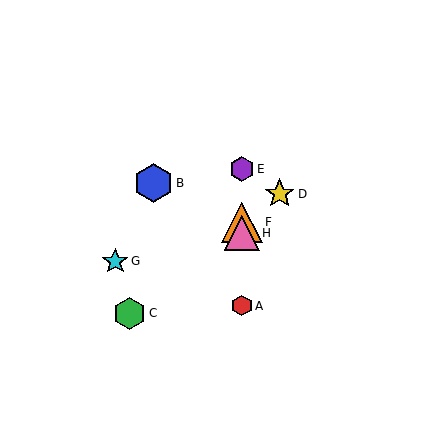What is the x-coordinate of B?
Object B is at x≈154.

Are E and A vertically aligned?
Yes, both are at x≈242.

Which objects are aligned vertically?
Objects A, E, F, H are aligned vertically.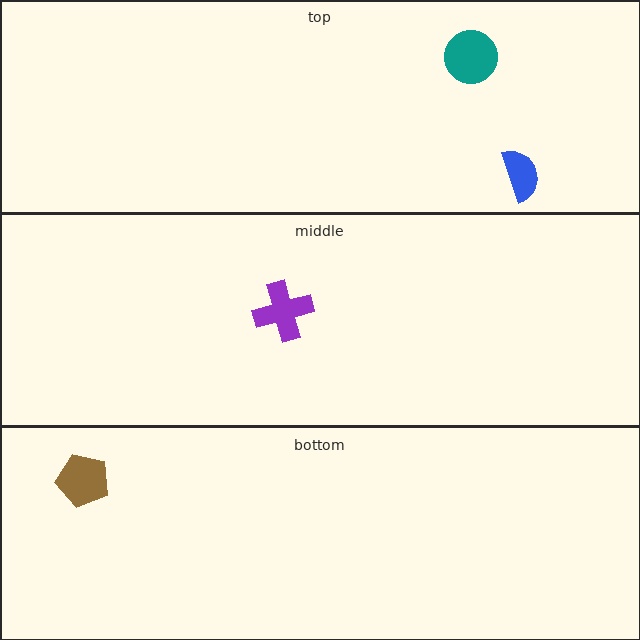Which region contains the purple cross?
The middle region.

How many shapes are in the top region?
2.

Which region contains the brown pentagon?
The bottom region.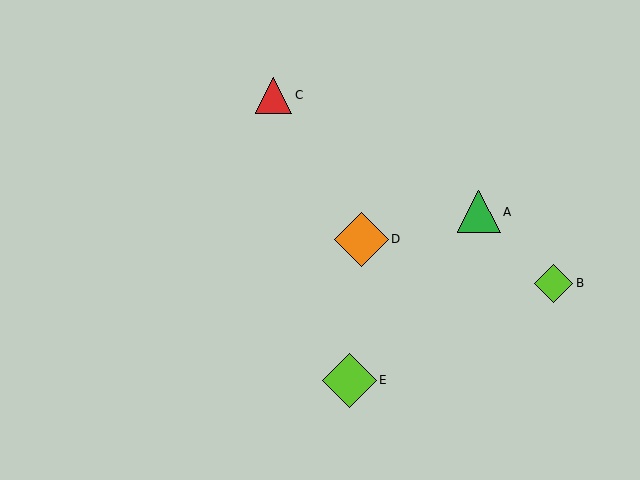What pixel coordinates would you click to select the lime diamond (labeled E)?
Click at (349, 380) to select the lime diamond E.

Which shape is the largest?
The orange diamond (labeled D) is the largest.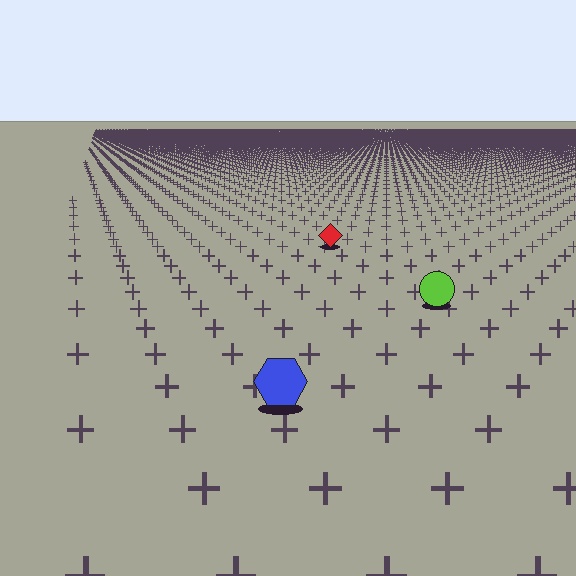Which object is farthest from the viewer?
The red diamond is farthest from the viewer. It appears smaller and the ground texture around it is denser.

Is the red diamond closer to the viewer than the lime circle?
No. The lime circle is closer — you can tell from the texture gradient: the ground texture is coarser near it.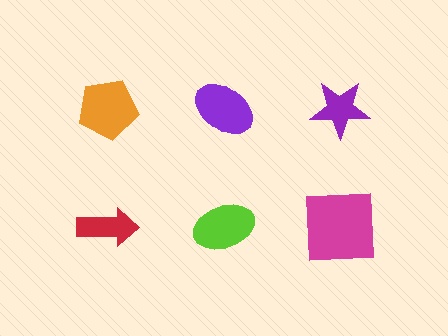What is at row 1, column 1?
An orange pentagon.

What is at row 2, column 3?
A magenta square.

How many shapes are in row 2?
3 shapes.